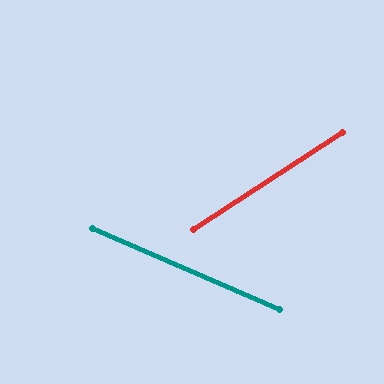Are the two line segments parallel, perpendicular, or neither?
Neither parallel nor perpendicular — they differ by about 57°.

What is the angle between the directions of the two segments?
Approximately 57 degrees.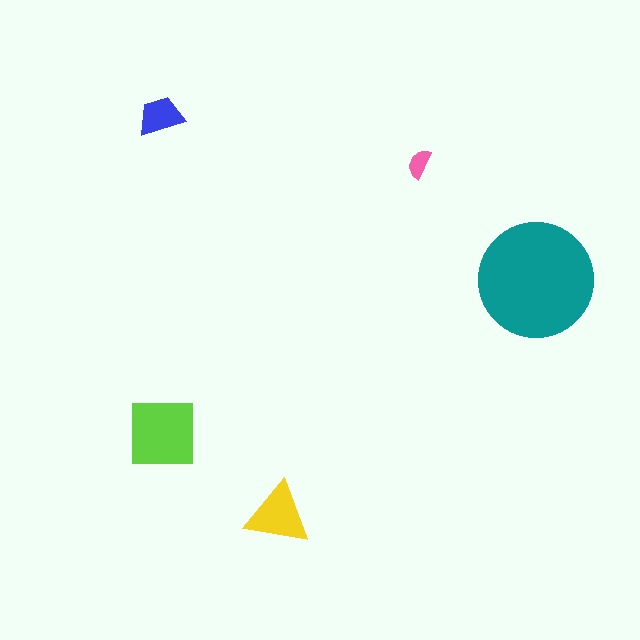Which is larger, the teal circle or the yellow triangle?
The teal circle.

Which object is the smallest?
The pink semicircle.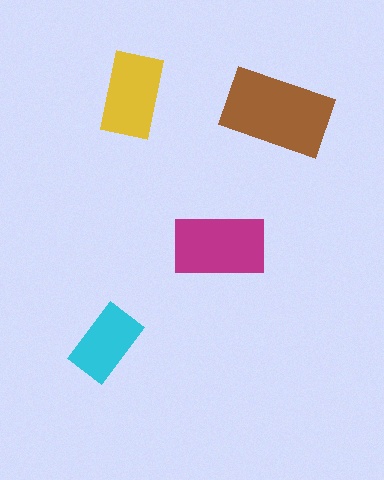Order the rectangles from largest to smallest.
the brown one, the magenta one, the yellow one, the cyan one.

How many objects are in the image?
There are 4 objects in the image.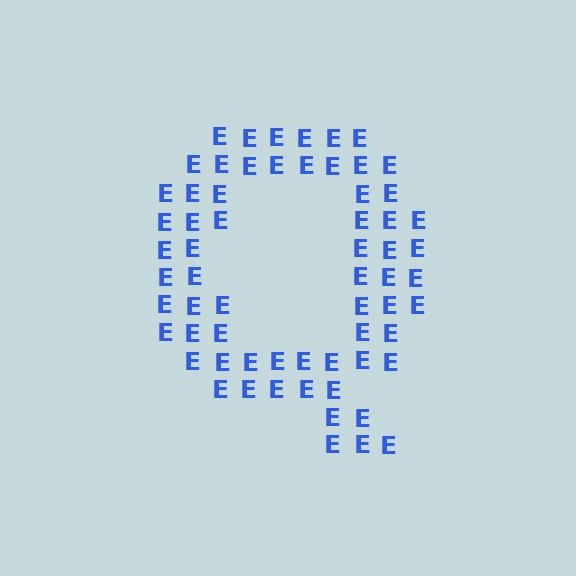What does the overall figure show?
The overall figure shows the letter Q.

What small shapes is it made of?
It is made of small letter E's.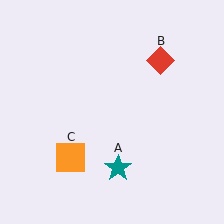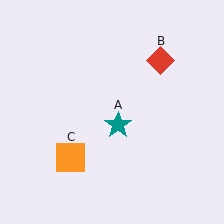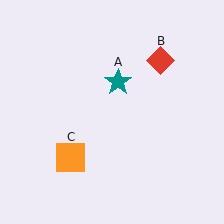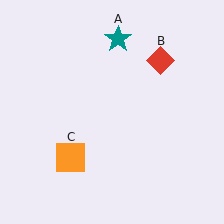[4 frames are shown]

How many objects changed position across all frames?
1 object changed position: teal star (object A).